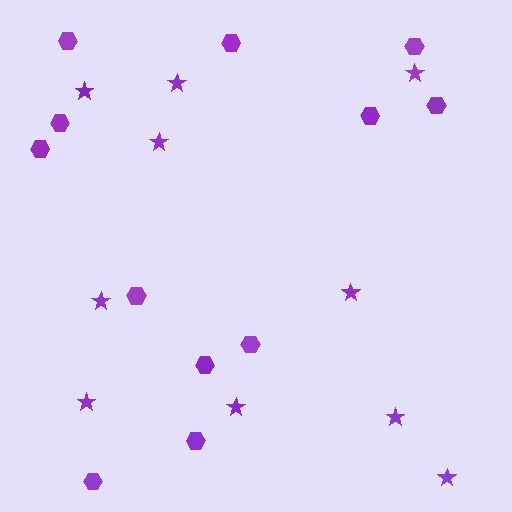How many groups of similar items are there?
There are 2 groups: one group of hexagons (12) and one group of stars (10).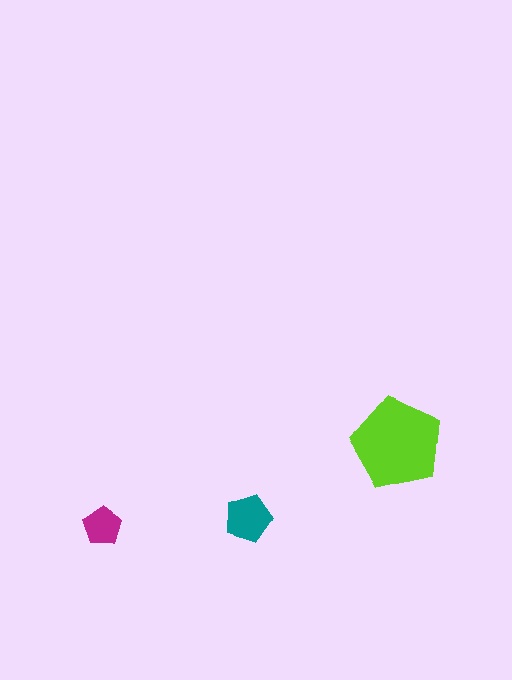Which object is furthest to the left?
The magenta pentagon is leftmost.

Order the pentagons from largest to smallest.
the lime one, the teal one, the magenta one.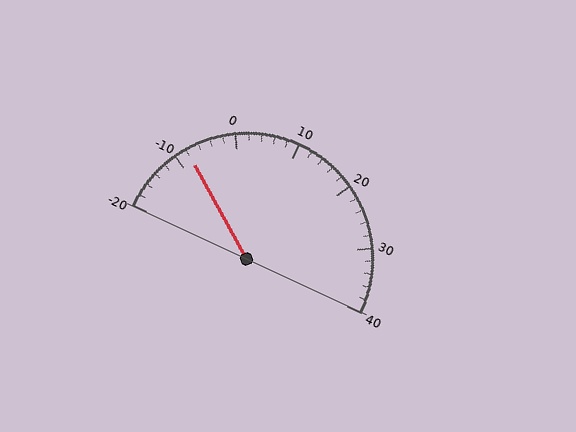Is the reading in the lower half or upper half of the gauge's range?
The reading is in the lower half of the range (-20 to 40).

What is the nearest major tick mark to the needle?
The nearest major tick mark is -10.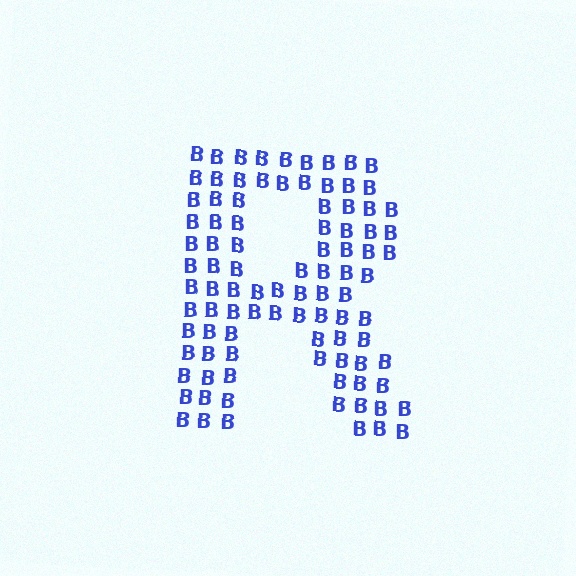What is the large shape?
The large shape is the letter R.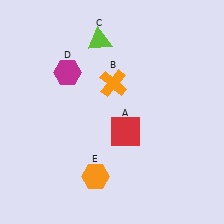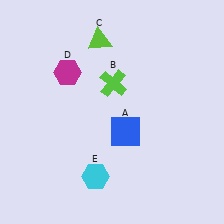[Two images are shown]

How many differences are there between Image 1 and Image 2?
There are 3 differences between the two images.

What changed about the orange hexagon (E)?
In Image 1, E is orange. In Image 2, it changed to cyan.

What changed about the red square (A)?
In Image 1, A is red. In Image 2, it changed to blue.